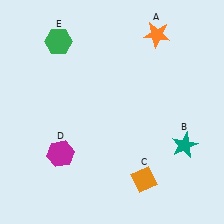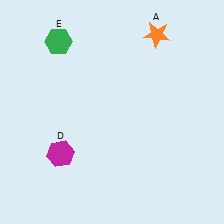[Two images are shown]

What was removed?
The teal star (B), the orange diamond (C) were removed in Image 2.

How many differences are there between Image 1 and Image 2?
There are 2 differences between the two images.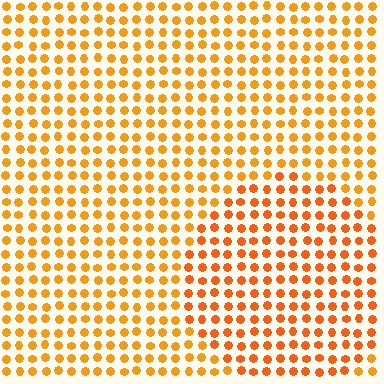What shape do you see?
I see a circle.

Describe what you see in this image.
The image is filled with small orange elements in a uniform arrangement. A circle-shaped region is visible where the elements are tinted to a slightly different hue, forming a subtle color boundary.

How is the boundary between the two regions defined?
The boundary is defined purely by a slight shift in hue (about 16 degrees). Spacing, size, and orientation are identical on both sides.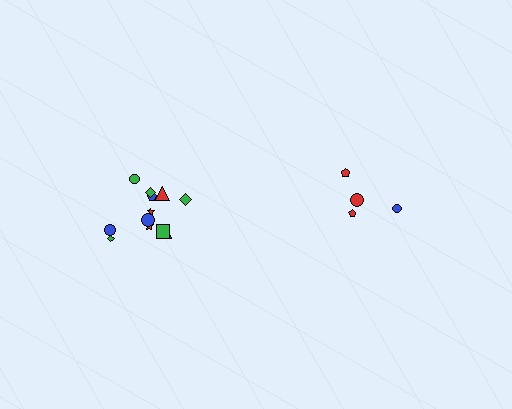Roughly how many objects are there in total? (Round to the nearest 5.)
Roughly 15 objects in total.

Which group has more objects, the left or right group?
The left group.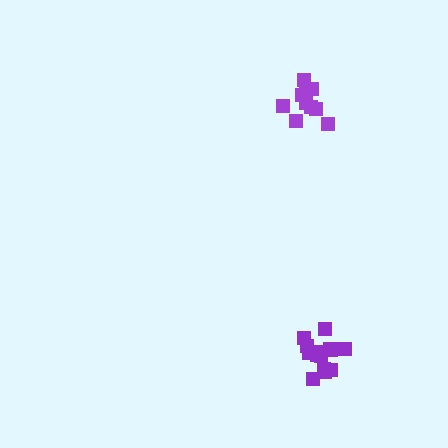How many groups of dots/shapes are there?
There are 2 groups.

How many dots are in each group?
Group 1: 10 dots, Group 2: 15 dots (25 total).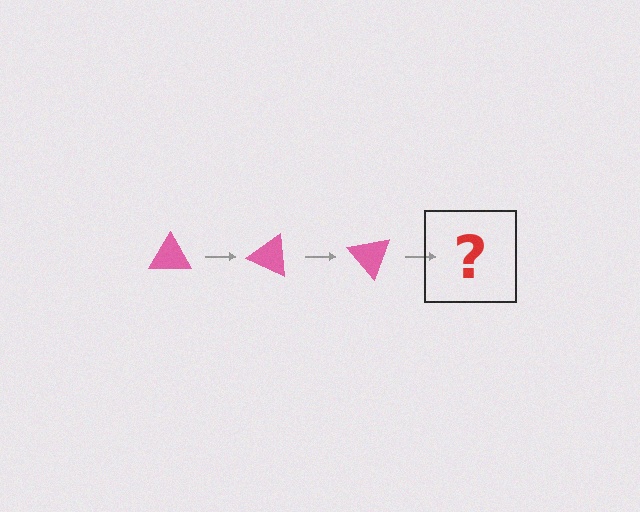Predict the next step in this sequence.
The next step is a pink triangle rotated 75 degrees.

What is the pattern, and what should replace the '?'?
The pattern is that the triangle rotates 25 degrees each step. The '?' should be a pink triangle rotated 75 degrees.